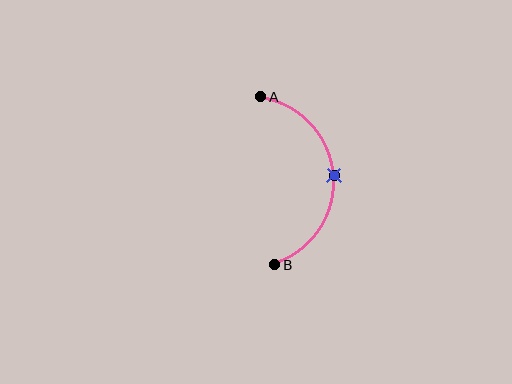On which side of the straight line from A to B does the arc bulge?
The arc bulges to the right of the straight line connecting A and B.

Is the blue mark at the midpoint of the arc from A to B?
Yes. The blue mark lies on the arc at equal arc-length from both A and B — it is the arc midpoint.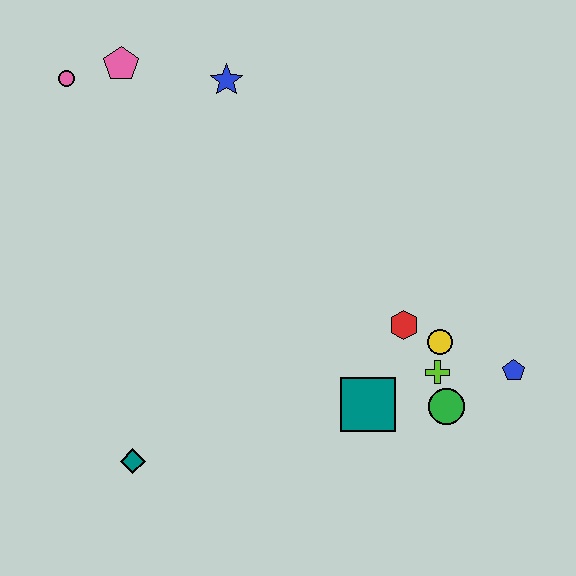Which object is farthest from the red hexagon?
The pink circle is farthest from the red hexagon.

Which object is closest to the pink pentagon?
The pink circle is closest to the pink pentagon.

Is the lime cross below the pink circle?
Yes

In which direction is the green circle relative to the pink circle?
The green circle is to the right of the pink circle.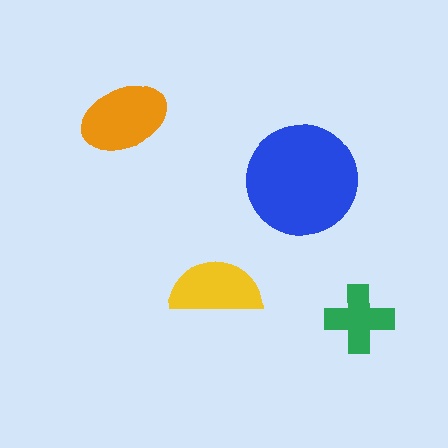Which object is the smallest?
The green cross.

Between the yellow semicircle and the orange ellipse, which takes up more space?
The orange ellipse.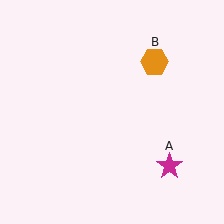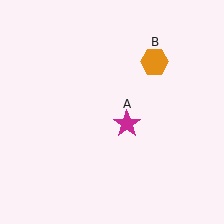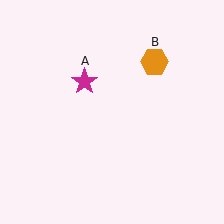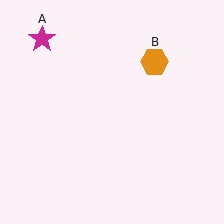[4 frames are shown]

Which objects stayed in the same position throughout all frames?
Orange hexagon (object B) remained stationary.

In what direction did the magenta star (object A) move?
The magenta star (object A) moved up and to the left.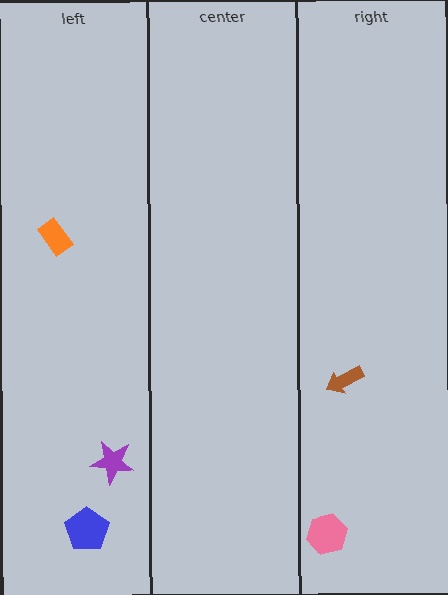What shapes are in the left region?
The orange rectangle, the blue pentagon, the purple star.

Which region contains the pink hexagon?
The right region.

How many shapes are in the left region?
3.